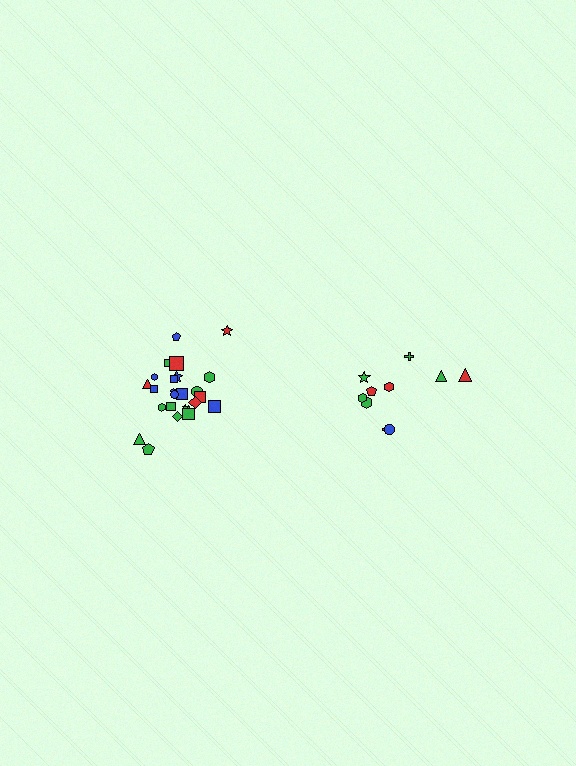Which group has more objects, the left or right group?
The left group.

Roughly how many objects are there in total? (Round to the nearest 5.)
Roughly 35 objects in total.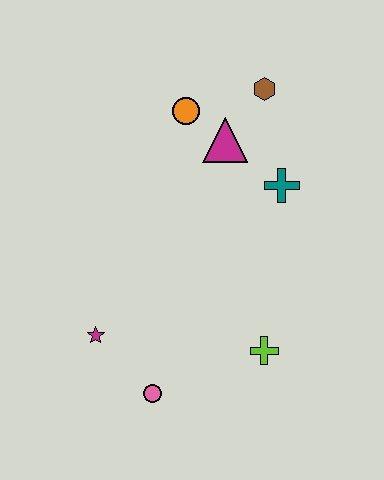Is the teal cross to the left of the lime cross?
No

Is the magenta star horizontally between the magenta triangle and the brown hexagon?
No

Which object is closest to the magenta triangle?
The orange circle is closest to the magenta triangle.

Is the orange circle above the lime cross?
Yes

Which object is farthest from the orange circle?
The pink circle is farthest from the orange circle.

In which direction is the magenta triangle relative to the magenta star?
The magenta triangle is above the magenta star.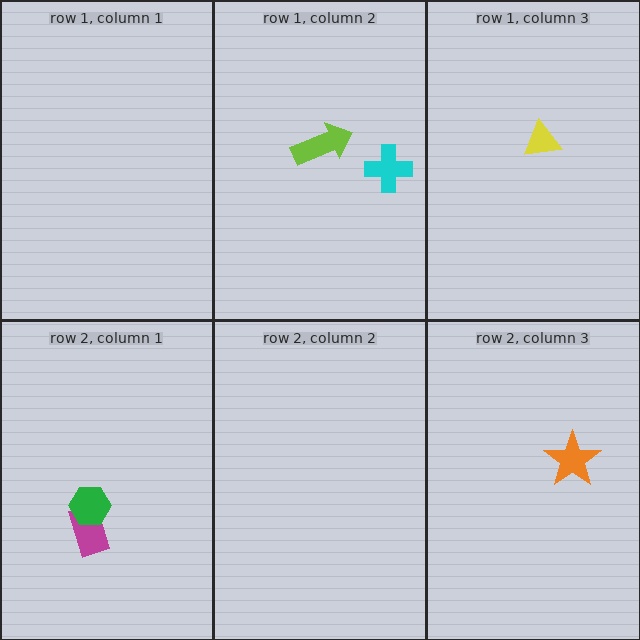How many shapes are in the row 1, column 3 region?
1.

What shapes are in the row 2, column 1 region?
The magenta rectangle, the green hexagon.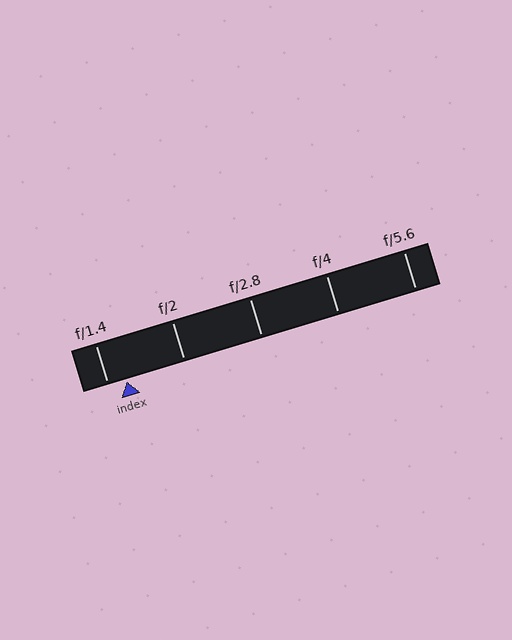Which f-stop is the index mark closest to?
The index mark is closest to f/1.4.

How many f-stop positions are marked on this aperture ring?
There are 5 f-stop positions marked.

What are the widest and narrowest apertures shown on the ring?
The widest aperture shown is f/1.4 and the narrowest is f/5.6.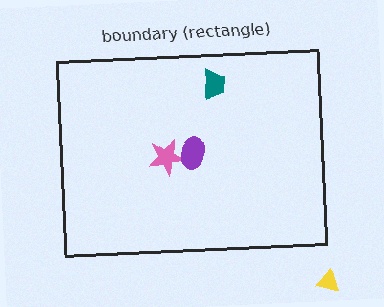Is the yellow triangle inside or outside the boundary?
Outside.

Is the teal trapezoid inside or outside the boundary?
Inside.